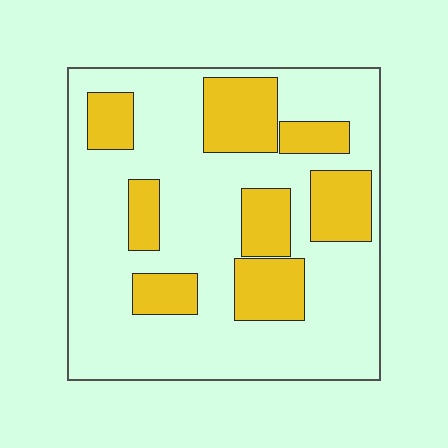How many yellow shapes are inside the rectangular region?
8.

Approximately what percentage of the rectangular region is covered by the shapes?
Approximately 30%.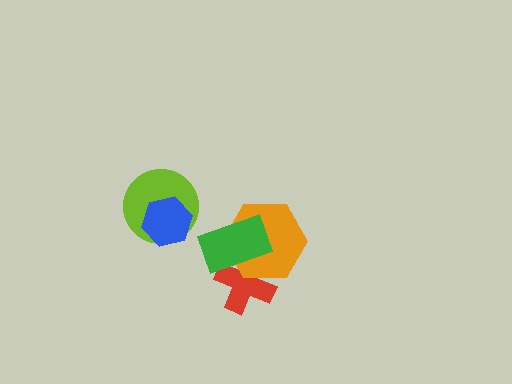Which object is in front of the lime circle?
The blue hexagon is in front of the lime circle.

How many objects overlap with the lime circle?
1 object overlaps with the lime circle.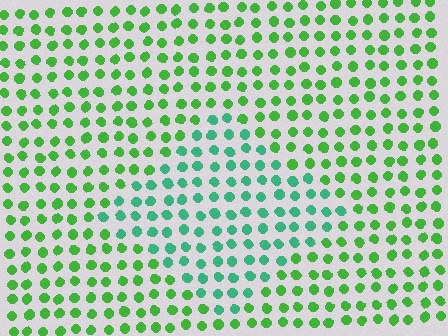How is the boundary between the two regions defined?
The boundary is defined purely by a slight shift in hue (about 38 degrees). Spacing, size, and orientation are identical on both sides.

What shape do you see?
I see a diamond.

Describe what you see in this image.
The image is filled with small green elements in a uniform arrangement. A diamond-shaped region is visible where the elements are tinted to a slightly different hue, forming a subtle color boundary.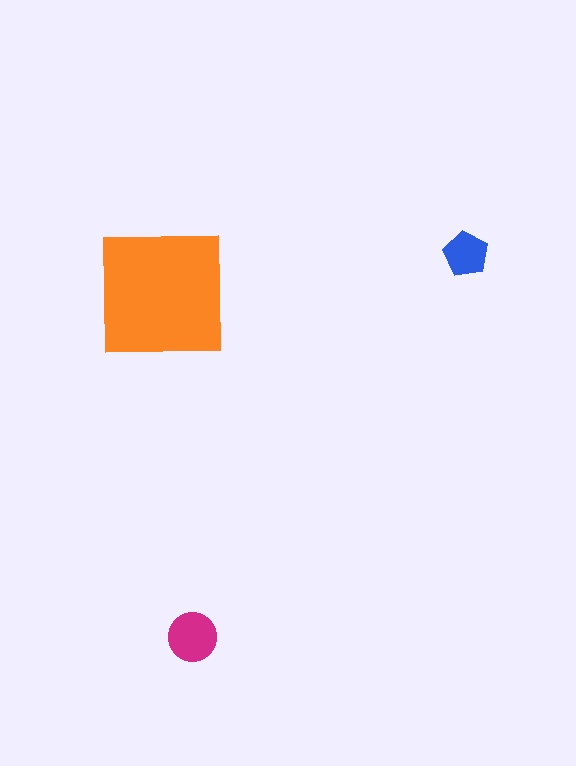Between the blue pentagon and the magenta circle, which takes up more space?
The magenta circle.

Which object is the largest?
The orange square.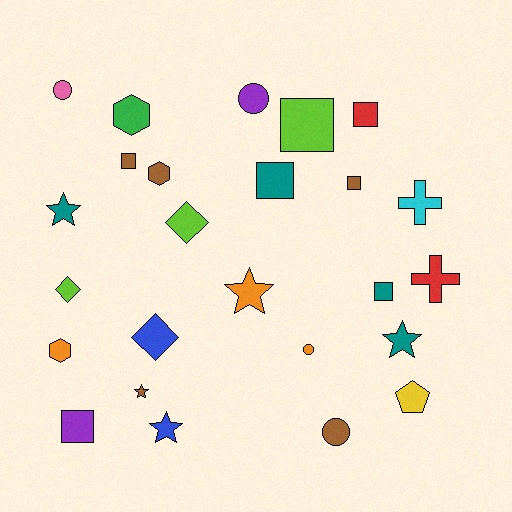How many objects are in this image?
There are 25 objects.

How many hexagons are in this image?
There are 3 hexagons.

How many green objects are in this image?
There is 1 green object.